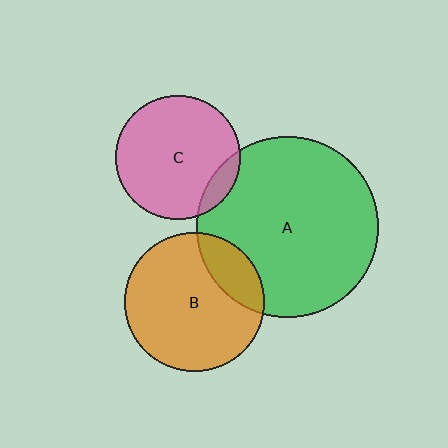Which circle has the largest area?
Circle A (green).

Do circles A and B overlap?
Yes.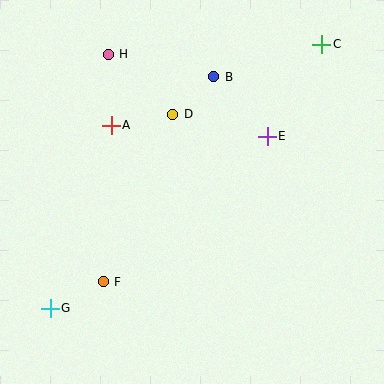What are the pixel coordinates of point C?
Point C is at (322, 44).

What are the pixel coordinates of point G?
Point G is at (50, 308).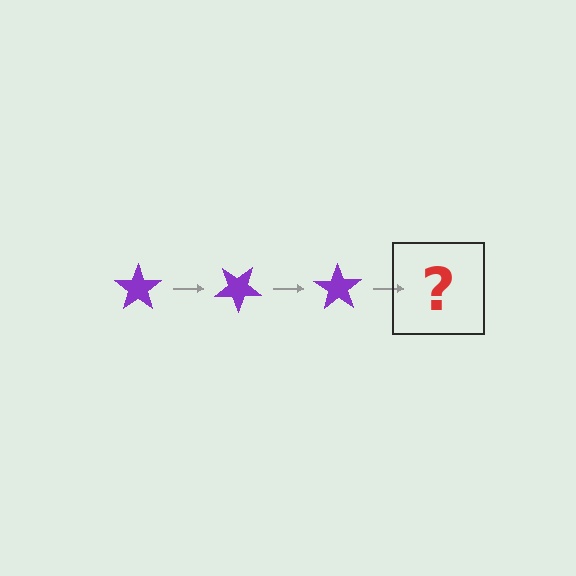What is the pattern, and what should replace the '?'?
The pattern is that the star rotates 35 degrees each step. The '?' should be a purple star rotated 105 degrees.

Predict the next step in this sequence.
The next step is a purple star rotated 105 degrees.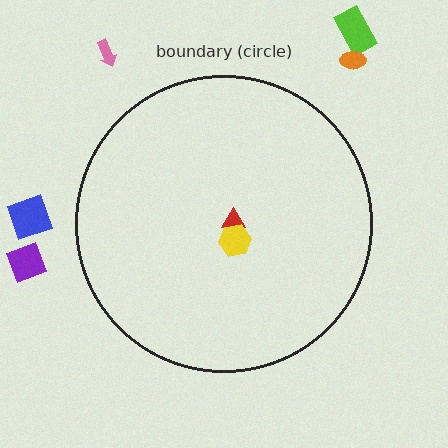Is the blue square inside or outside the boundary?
Outside.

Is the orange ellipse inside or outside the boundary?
Outside.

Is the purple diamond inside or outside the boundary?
Outside.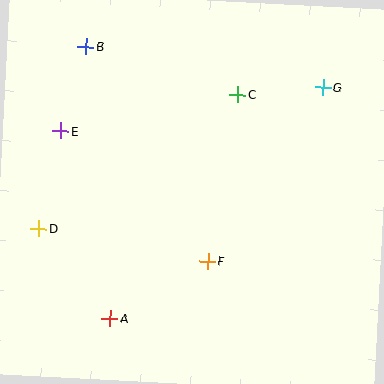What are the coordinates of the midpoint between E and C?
The midpoint between E and C is at (149, 113).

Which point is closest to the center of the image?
Point F at (208, 261) is closest to the center.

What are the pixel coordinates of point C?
Point C is at (238, 95).